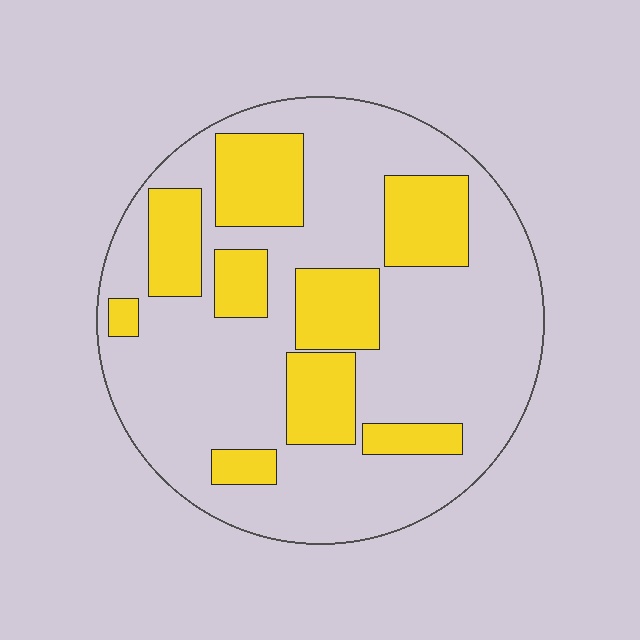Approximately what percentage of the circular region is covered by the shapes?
Approximately 30%.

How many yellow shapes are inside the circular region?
9.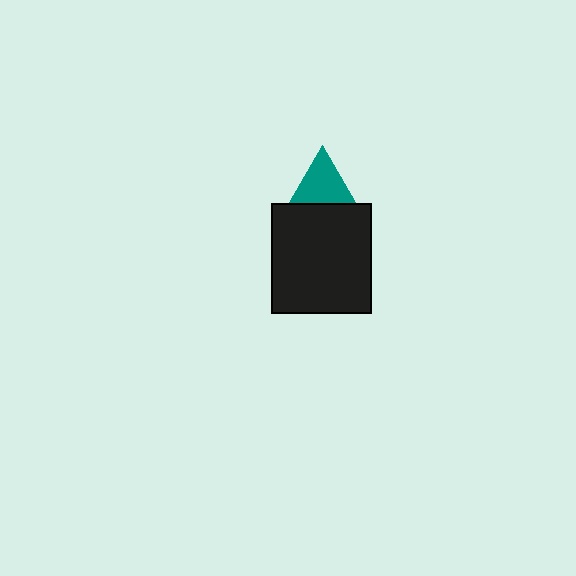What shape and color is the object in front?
The object in front is a black rectangle.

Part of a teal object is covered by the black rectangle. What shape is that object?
It is a triangle.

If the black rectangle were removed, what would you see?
You would see the complete teal triangle.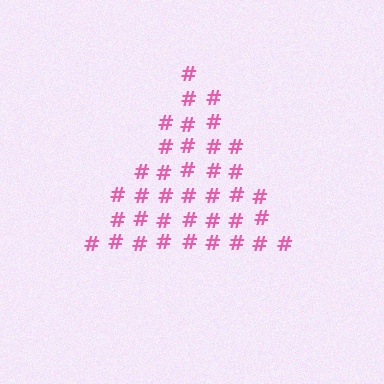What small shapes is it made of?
It is made of small hash symbols.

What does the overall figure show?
The overall figure shows a triangle.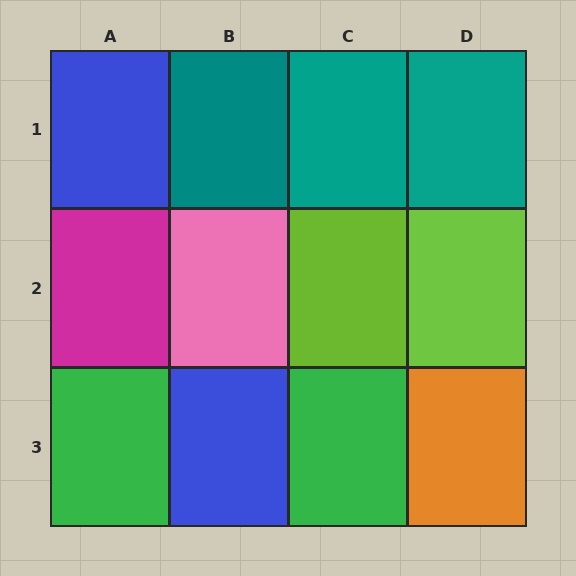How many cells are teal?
3 cells are teal.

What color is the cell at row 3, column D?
Orange.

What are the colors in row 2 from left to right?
Magenta, pink, lime, lime.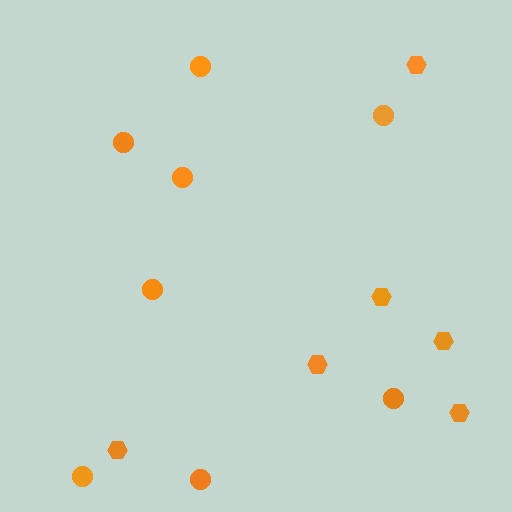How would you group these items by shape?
There are 2 groups: one group of circles (8) and one group of hexagons (6).